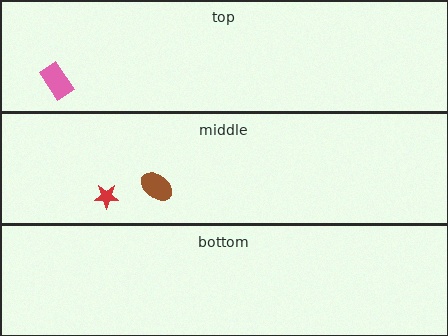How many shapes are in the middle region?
2.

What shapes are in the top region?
The pink rectangle.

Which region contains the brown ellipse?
The middle region.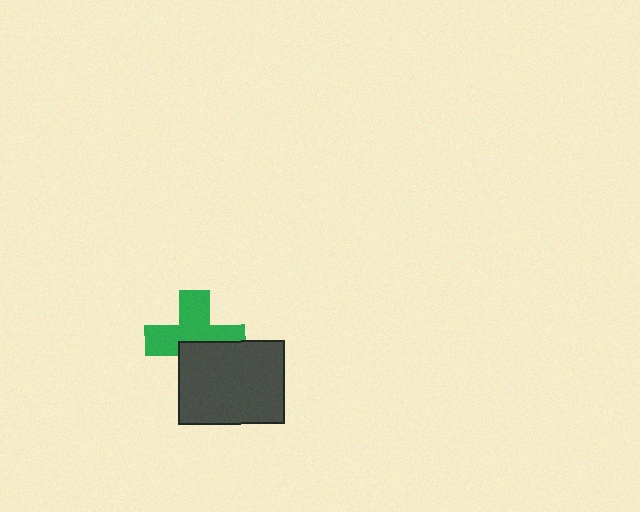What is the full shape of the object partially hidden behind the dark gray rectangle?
The partially hidden object is a green cross.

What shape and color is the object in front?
The object in front is a dark gray rectangle.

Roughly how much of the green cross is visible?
About half of it is visible (roughly 60%).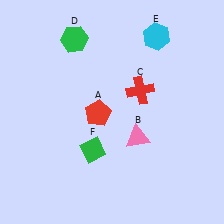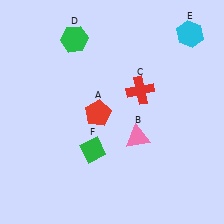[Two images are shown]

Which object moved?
The cyan hexagon (E) moved right.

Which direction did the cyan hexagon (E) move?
The cyan hexagon (E) moved right.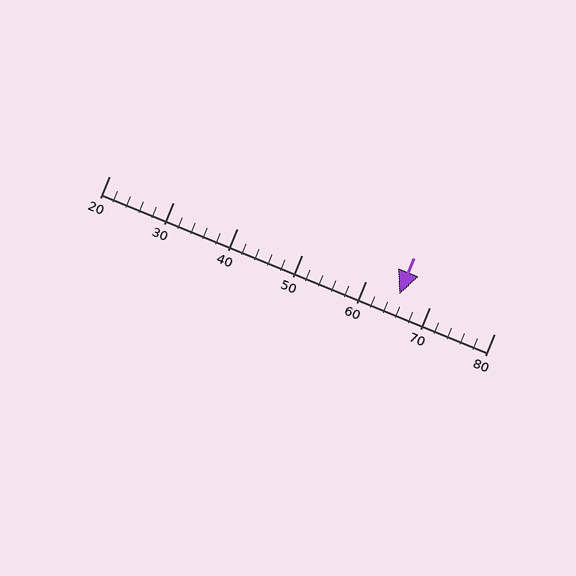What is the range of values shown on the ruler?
The ruler shows values from 20 to 80.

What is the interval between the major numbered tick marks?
The major tick marks are spaced 10 units apart.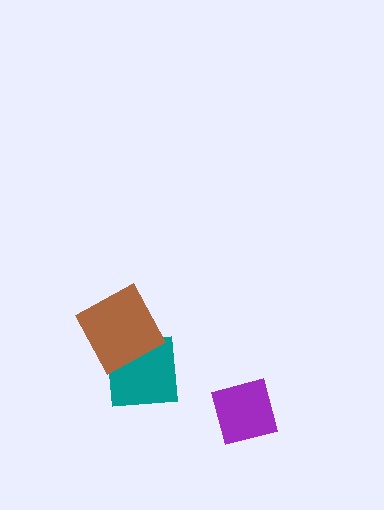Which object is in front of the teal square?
The brown diamond is in front of the teal square.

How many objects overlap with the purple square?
0 objects overlap with the purple square.